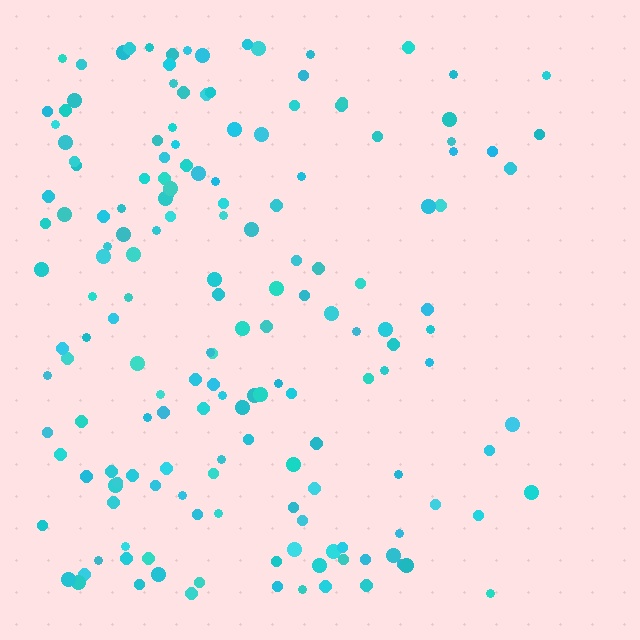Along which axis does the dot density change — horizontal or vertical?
Horizontal.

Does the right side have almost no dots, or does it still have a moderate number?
Still a moderate number, just noticeably fewer than the left.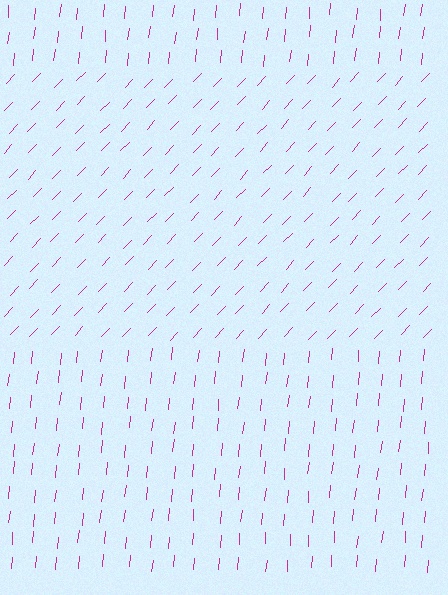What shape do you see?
I see a rectangle.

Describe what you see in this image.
The image is filled with small magenta line segments. A rectangle region in the image has lines oriented differently from the surrounding lines, creating a visible texture boundary.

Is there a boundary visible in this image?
Yes, there is a texture boundary formed by a change in line orientation.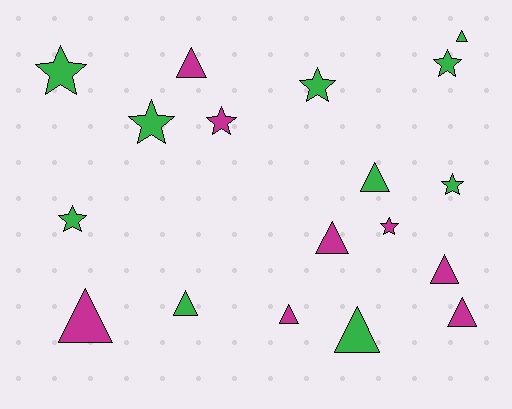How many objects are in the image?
There are 18 objects.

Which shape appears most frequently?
Triangle, with 10 objects.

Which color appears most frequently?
Green, with 10 objects.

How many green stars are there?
There are 6 green stars.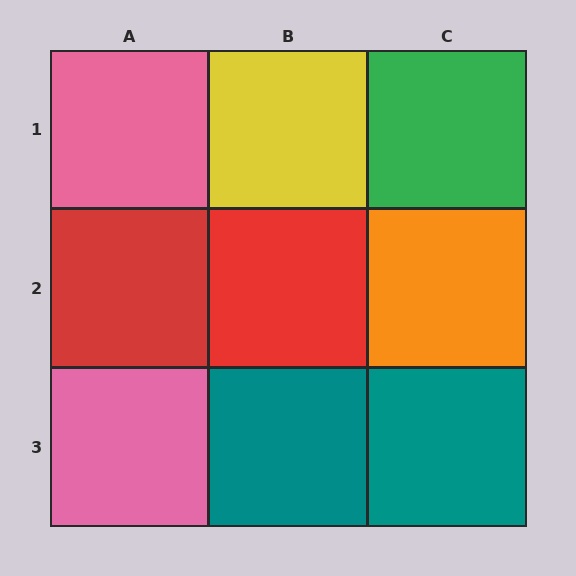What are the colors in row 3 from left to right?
Pink, teal, teal.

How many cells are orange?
1 cell is orange.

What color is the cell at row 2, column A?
Red.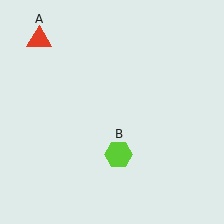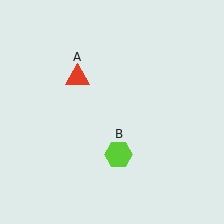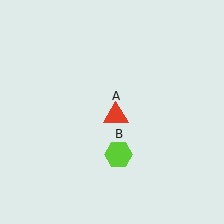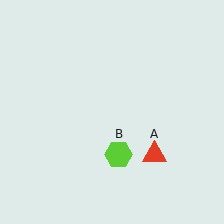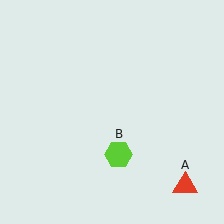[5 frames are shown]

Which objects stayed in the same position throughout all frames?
Lime hexagon (object B) remained stationary.